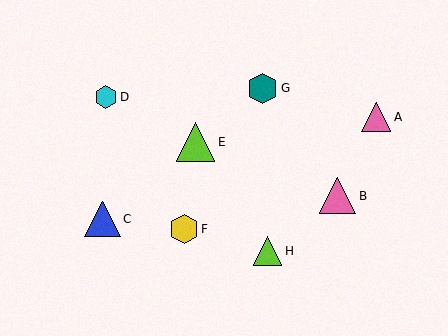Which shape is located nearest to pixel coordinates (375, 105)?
The pink triangle (labeled A) at (376, 117) is nearest to that location.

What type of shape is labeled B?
Shape B is a pink triangle.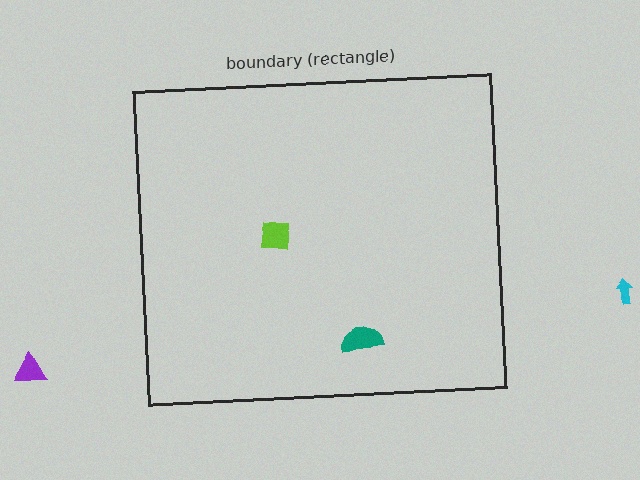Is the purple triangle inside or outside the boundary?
Outside.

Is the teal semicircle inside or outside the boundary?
Inside.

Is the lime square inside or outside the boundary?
Inside.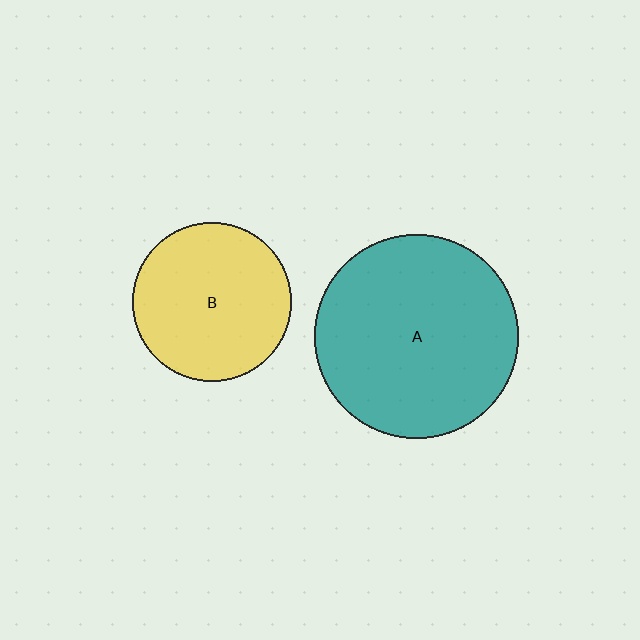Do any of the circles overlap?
No, none of the circles overlap.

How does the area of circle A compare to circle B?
Approximately 1.6 times.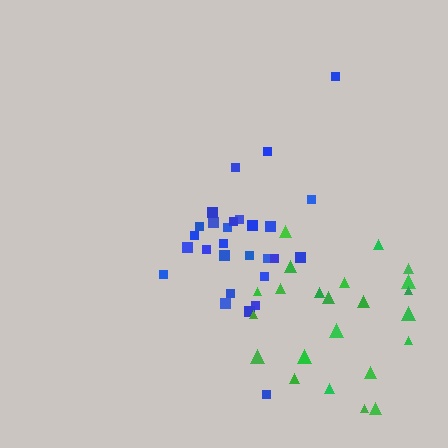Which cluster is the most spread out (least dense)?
Green.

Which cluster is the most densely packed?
Blue.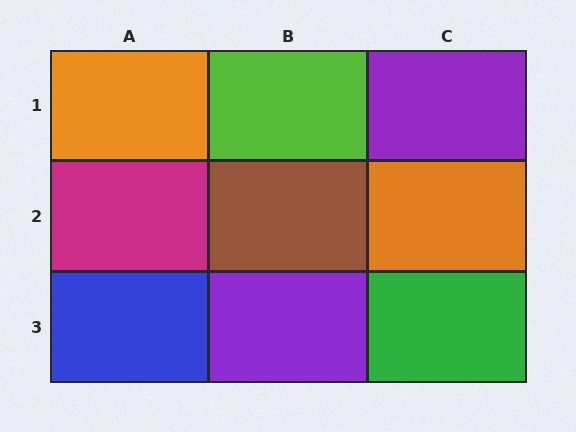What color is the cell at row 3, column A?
Blue.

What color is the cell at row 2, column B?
Brown.